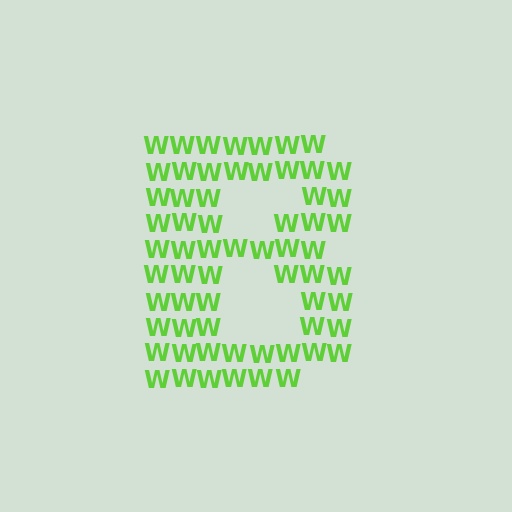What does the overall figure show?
The overall figure shows the letter B.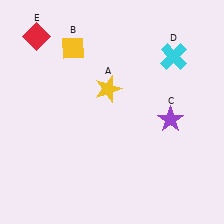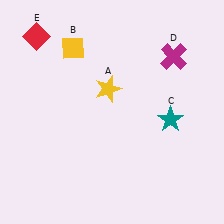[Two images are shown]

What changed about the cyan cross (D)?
In Image 1, D is cyan. In Image 2, it changed to magenta.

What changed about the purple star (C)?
In Image 1, C is purple. In Image 2, it changed to teal.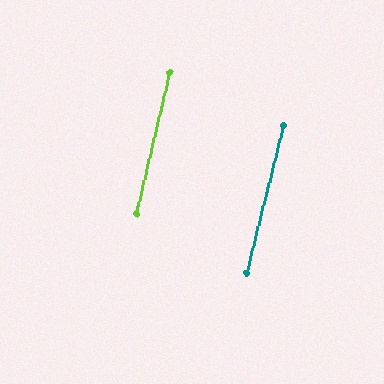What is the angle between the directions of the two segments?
Approximately 1 degree.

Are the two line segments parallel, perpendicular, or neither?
Parallel — their directions differ by only 0.6°.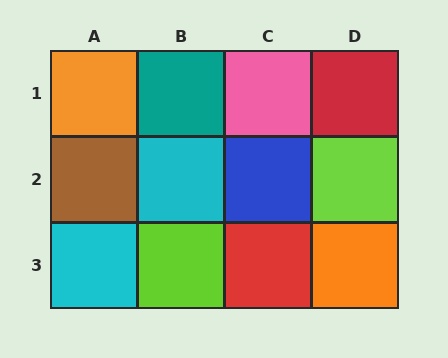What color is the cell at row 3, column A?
Cyan.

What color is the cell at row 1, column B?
Teal.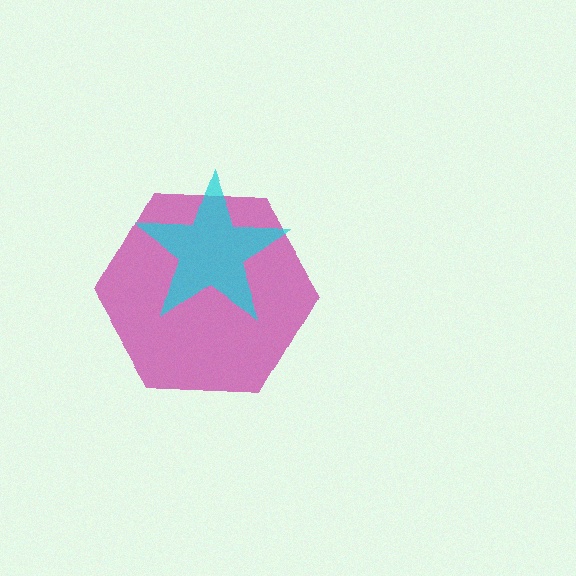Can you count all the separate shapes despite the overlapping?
Yes, there are 2 separate shapes.